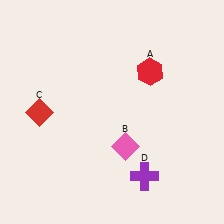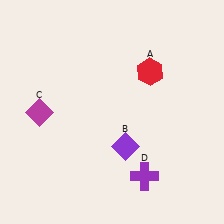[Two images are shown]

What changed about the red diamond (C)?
In Image 1, C is red. In Image 2, it changed to magenta.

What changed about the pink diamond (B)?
In Image 1, B is pink. In Image 2, it changed to purple.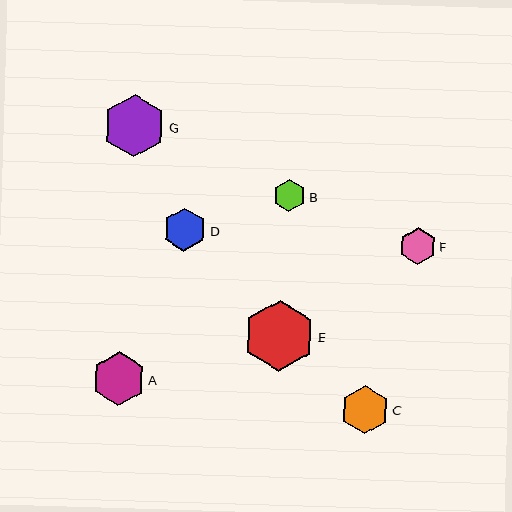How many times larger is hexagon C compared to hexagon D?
Hexagon C is approximately 1.1 times the size of hexagon D.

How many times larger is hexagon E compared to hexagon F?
Hexagon E is approximately 2.0 times the size of hexagon F.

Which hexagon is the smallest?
Hexagon B is the smallest with a size of approximately 32 pixels.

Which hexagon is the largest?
Hexagon E is the largest with a size of approximately 71 pixels.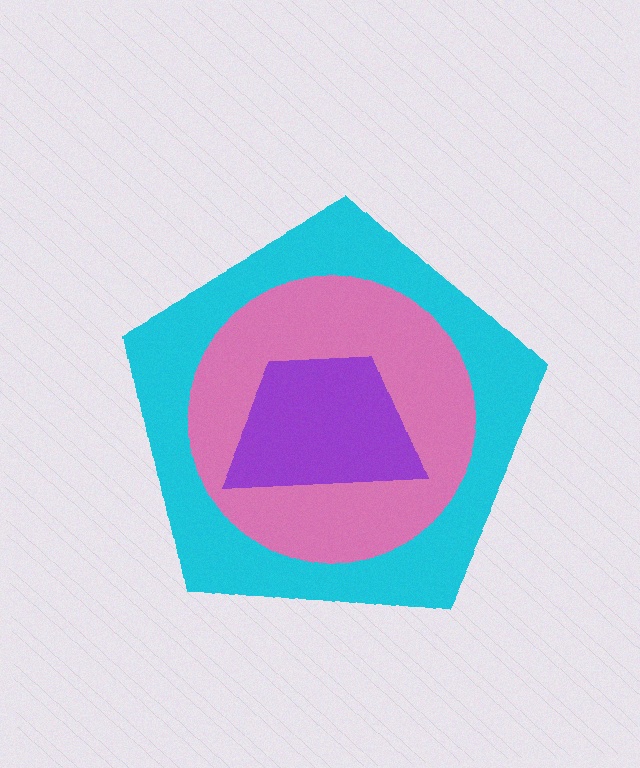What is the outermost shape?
The cyan pentagon.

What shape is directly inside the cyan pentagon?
The pink circle.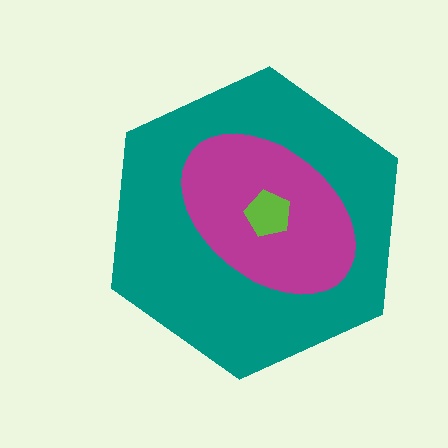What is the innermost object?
The lime pentagon.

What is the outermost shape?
The teal hexagon.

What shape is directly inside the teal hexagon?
The magenta ellipse.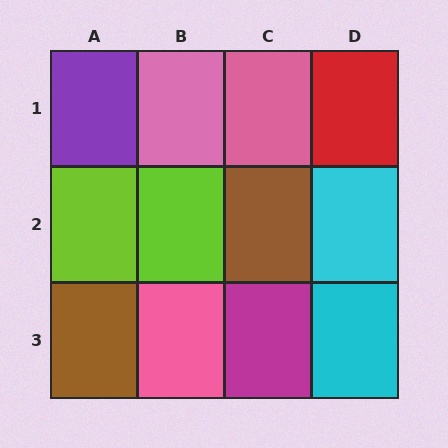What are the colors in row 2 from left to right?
Lime, lime, brown, cyan.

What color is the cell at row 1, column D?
Red.